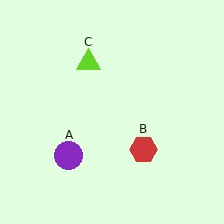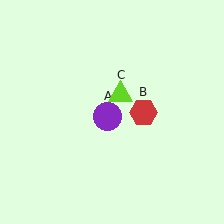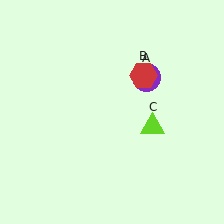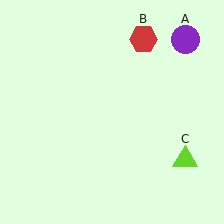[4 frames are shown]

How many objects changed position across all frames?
3 objects changed position: purple circle (object A), red hexagon (object B), lime triangle (object C).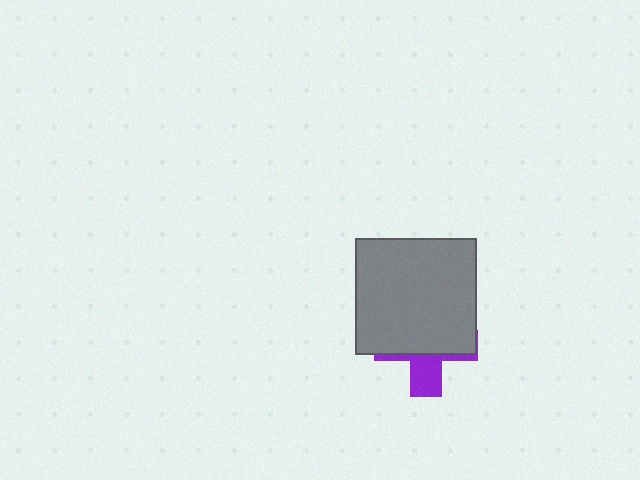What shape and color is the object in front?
The object in front is a gray rectangle.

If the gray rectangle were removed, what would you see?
You would see the complete purple cross.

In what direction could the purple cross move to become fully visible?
The purple cross could move down. That would shift it out from behind the gray rectangle entirely.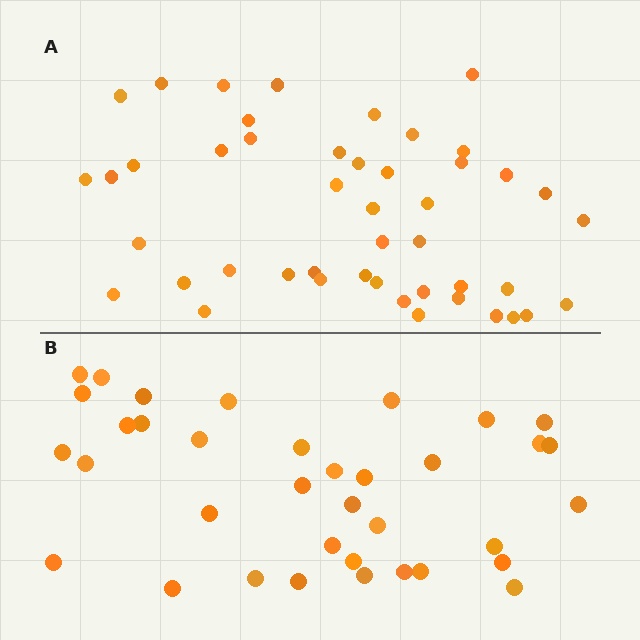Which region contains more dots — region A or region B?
Region A (the top region) has more dots.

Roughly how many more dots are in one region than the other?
Region A has roughly 10 or so more dots than region B.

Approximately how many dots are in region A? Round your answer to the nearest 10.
About 50 dots. (The exact count is 46, which rounds to 50.)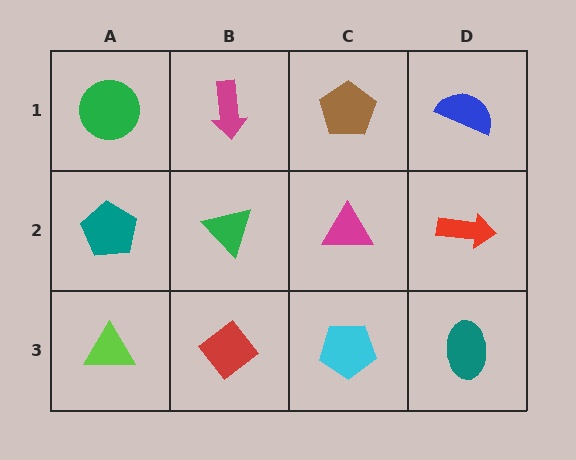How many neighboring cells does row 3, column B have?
3.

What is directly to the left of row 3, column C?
A red diamond.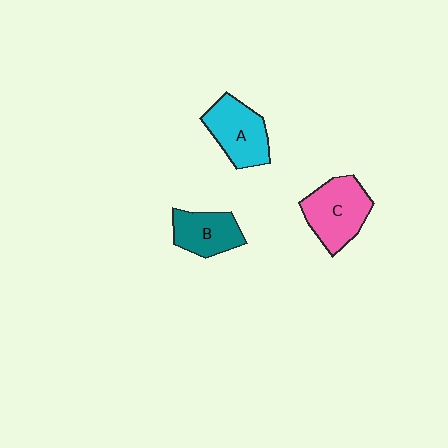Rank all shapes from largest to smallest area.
From largest to smallest: C (pink), A (cyan), B (teal).